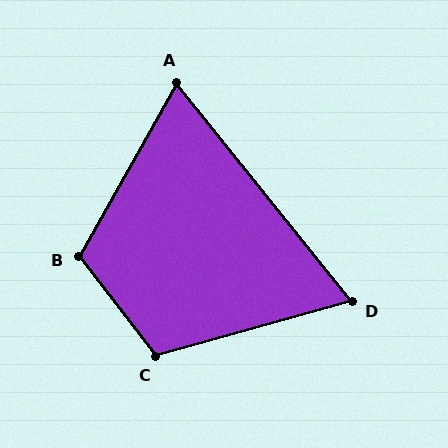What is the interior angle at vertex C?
Approximately 112 degrees (obtuse).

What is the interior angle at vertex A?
Approximately 68 degrees (acute).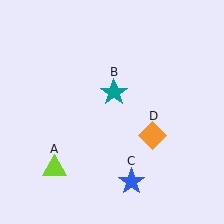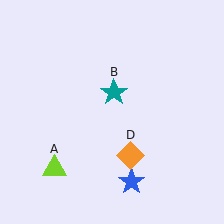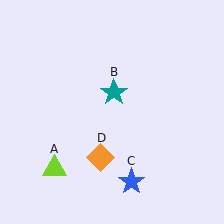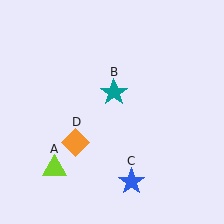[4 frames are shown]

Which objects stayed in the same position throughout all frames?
Lime triangle (object A) and teal star (object B) and blue star (object C) remained stationary.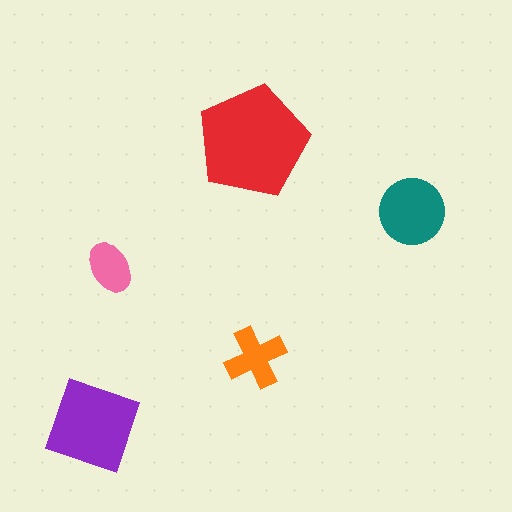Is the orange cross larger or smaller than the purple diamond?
Smaller.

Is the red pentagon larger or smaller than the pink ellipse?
Larger.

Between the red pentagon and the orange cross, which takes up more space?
The red pentagon.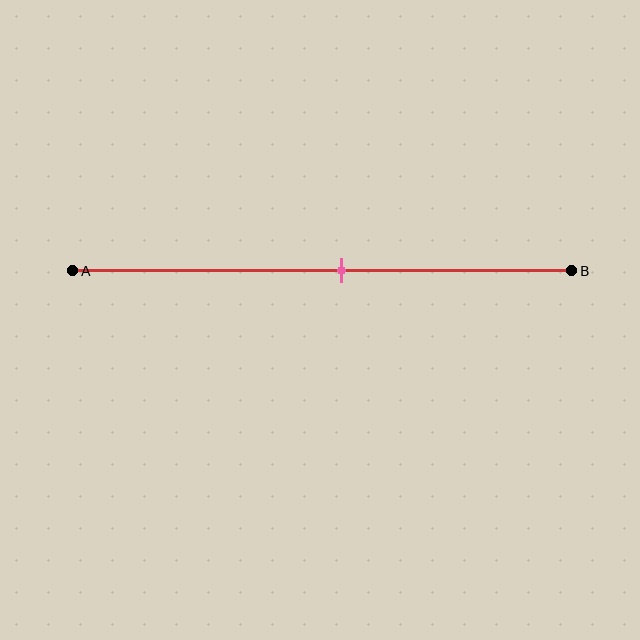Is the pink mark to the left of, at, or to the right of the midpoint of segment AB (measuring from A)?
The pink mark is to the right of the midpoint of segment AB.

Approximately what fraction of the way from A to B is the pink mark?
The pink mark is approximately 55% of the way from A to B.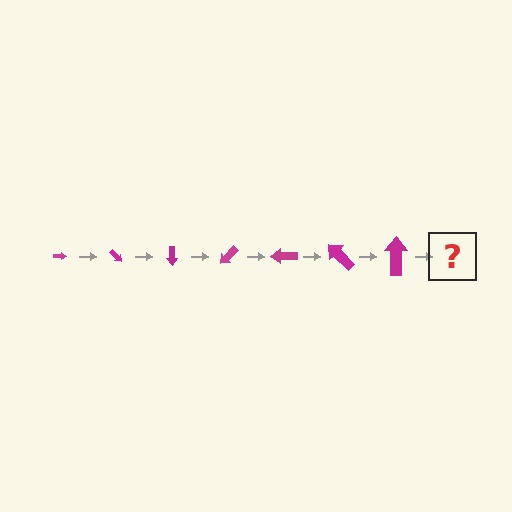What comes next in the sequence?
The next element should be an arrow, larger than the previous one and rotated 315 degrees from the start.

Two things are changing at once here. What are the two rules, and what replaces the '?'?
The two rules are that the arrow grows larger each step and it rotates 45 degrees each step. The '?' should be an arrow, larger than the previous one and rotated 315 degrees from the start.